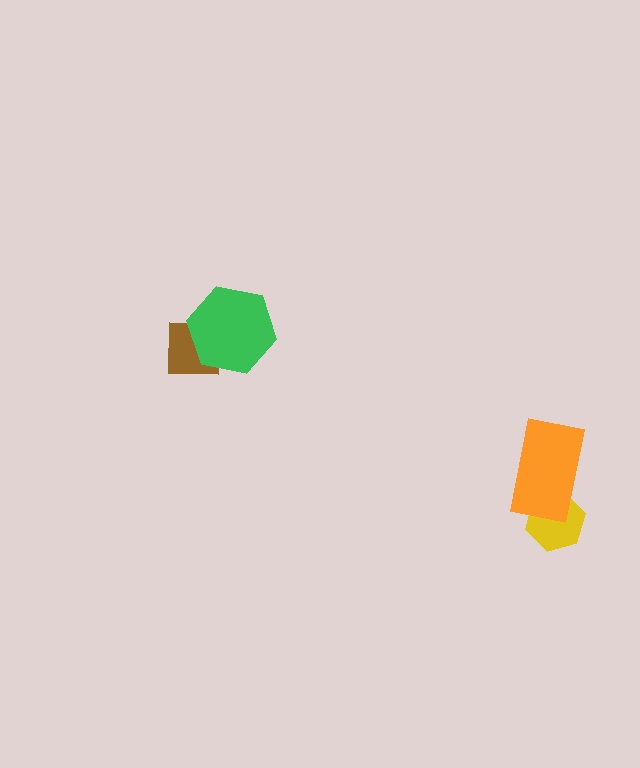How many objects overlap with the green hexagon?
1 object overlaps with the green hexagon.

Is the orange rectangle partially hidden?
No, no other shape covers it.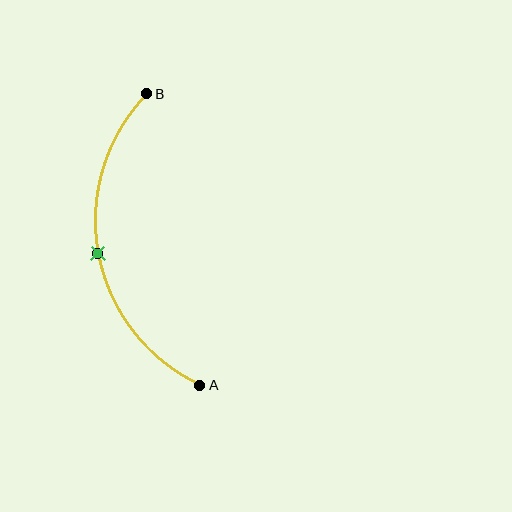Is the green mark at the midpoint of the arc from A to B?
Yes. The green mark lies on the arc at equal arc-length from both A and B — it is the arc midpoint.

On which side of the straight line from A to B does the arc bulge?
The arc bulges to the left of the straight line connecting A and B.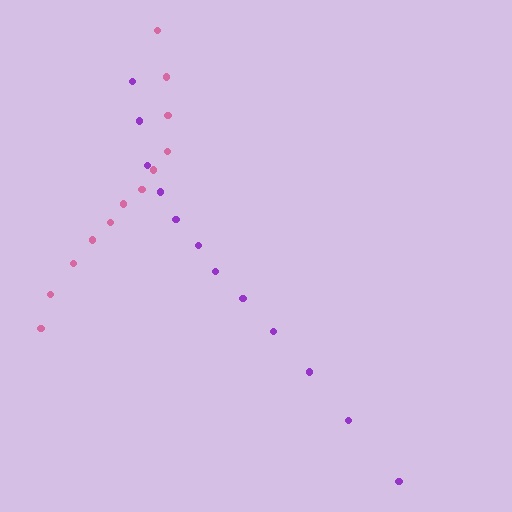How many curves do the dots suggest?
There are 2 distinct paths.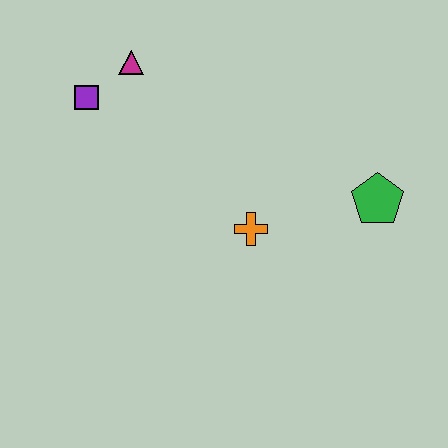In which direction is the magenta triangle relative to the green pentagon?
The magenta triangle is to the left of the green pentagon.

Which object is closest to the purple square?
The magenta triangle is closest to the purple square.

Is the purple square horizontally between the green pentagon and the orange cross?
No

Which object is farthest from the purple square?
The green pentagon is farthest from the purple square.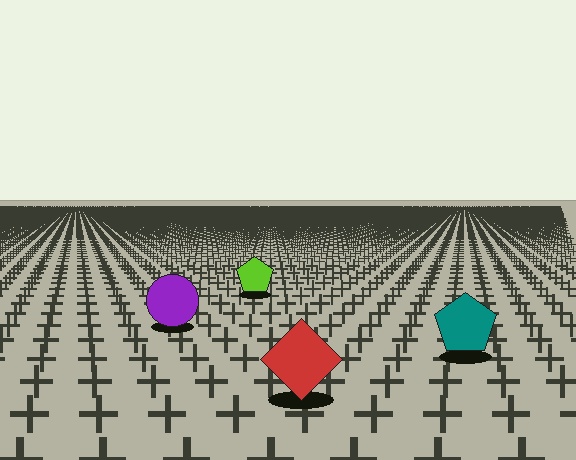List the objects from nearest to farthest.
From nearest to farthest: the red diamond, the teal pentagon, the purple circle, the lime pentagon.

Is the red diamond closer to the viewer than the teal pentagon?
Yes. The red diamond is closer — you can tell from the texture gradient: the ground texture is coarser near it.